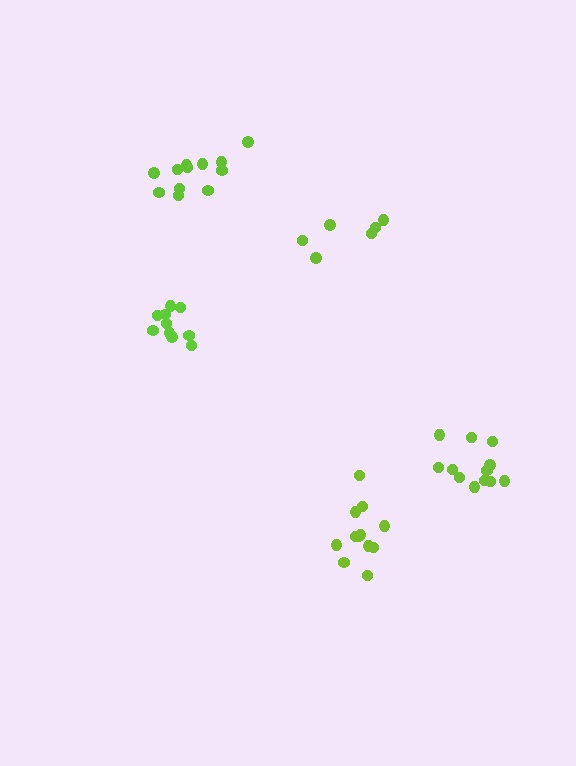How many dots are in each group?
Group 1: 10 dots, Group 2: 12 dots, Group 3: 6 dots, Group 4: 12 dots, Group 5: 12 dots (52 total).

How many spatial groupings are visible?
There are 5 spatial groupings.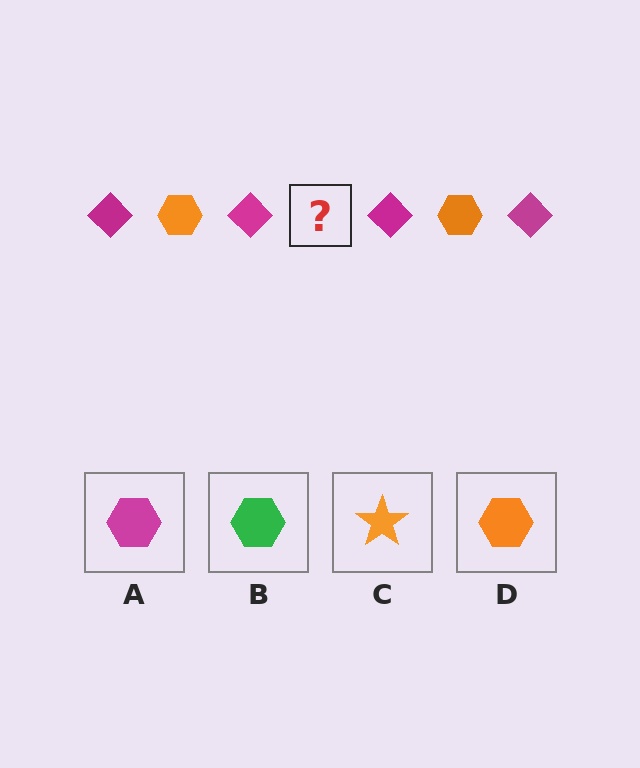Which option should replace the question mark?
Option D.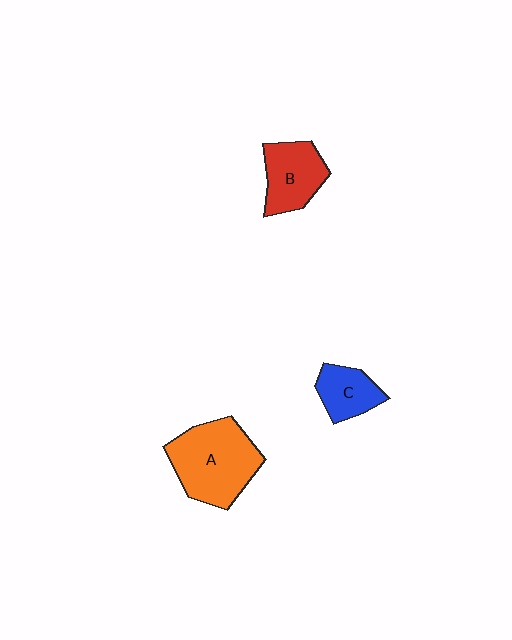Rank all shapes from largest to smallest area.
From largest to smallest: A (orange), B (red), C (blue).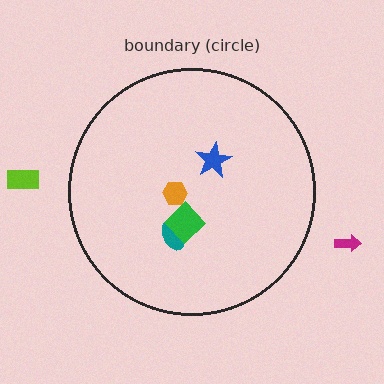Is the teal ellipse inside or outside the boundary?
Inside.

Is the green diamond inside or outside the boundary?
Inside.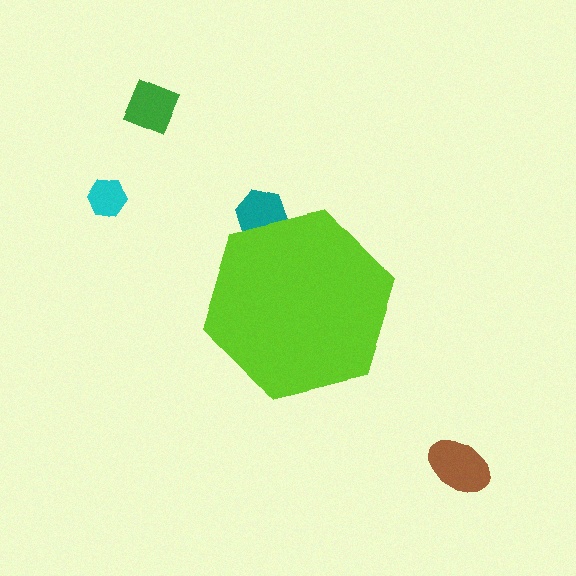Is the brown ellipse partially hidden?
No, the brown ellipse is fully visible.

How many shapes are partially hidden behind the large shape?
1 shape is partially hidden.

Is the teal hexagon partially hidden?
Yes, the teal hexagon is partially hidden behind the lime hexagon.